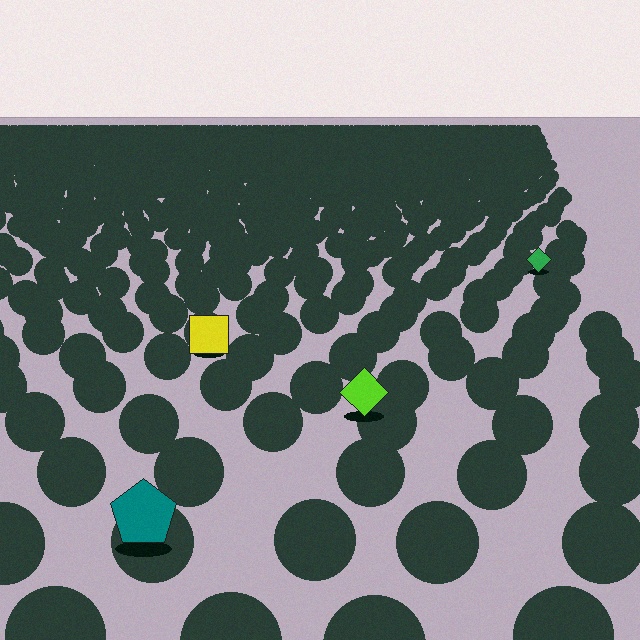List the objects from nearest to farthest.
From nearest to farthest: the teal pentagon, the lime diamond, the yellow square, the green diamond.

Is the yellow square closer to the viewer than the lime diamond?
No. The lime diamond is closer — you can tell from the texture gradient: the ground texture is coarser near it.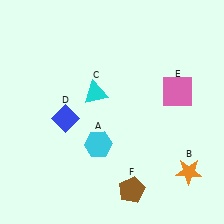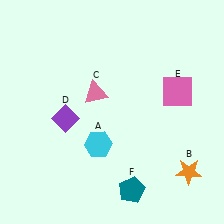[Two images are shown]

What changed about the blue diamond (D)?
In Image 1, D is blue. In Image 2, it changed to purple.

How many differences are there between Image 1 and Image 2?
There are 3 differences between the two images.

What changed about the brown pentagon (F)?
In Image 1, F is brown. In Image 2, it changed to teal.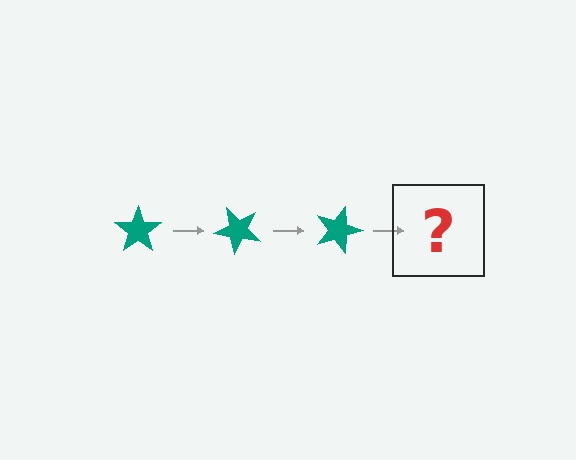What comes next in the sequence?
The next element should be a teal star rotated 135 degrees.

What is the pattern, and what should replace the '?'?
The pattern is that the star rotates 45 degrees each step. The '?' should be a teal star rotated 135 degrees.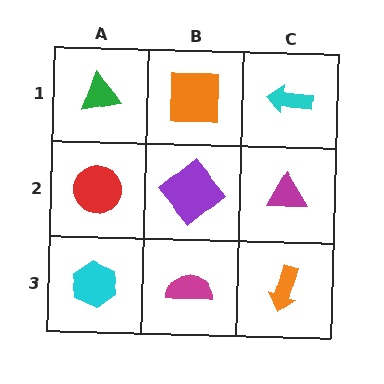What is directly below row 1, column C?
A magenta triangle.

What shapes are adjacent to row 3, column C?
A magenta triangle (row 2, column C), a magenta semicircle (row 3, column B).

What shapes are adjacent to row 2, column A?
A green triangle (row 1, column A), a cyan hexagon (row 3, column A), a purple diamond (row 2, column B).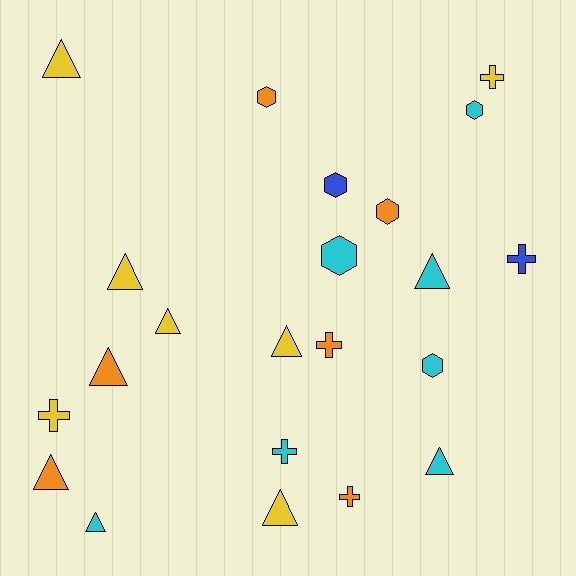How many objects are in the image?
There are 22 objects.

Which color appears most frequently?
Cyan, with 7 objects.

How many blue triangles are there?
There are no blue triangles.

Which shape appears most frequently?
Triangle, with 10 objects.